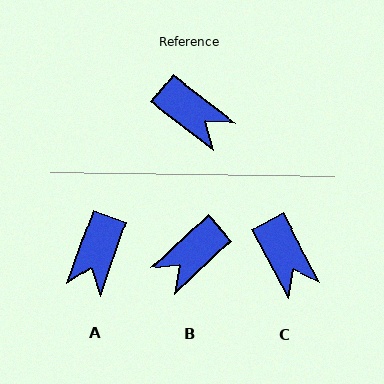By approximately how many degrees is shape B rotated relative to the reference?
Approximately 100 degrees clockwise.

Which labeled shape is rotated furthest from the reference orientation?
B, about 100 degrees away.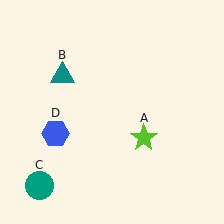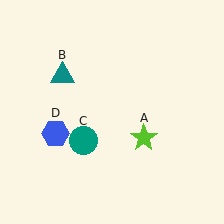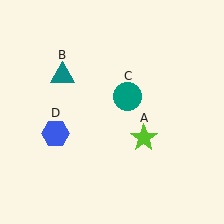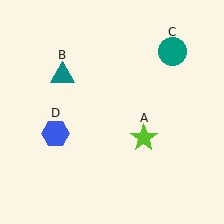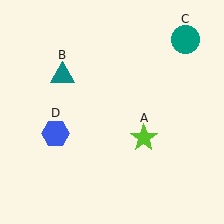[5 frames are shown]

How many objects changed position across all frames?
1 object changed position: teal circle (object C).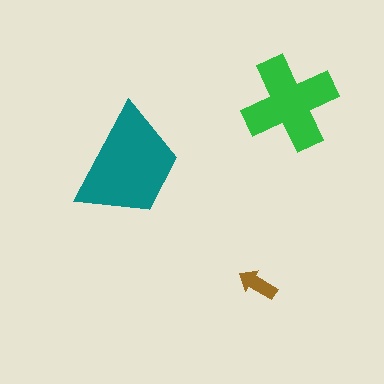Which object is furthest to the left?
The teal trapezoid is leftmost.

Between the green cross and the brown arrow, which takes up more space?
The green cross.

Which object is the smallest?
The brown arrow.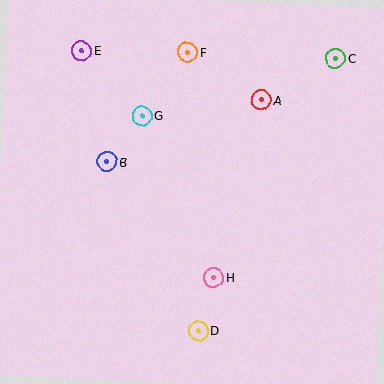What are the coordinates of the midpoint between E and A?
The midpoint between E and A is at (171, 75).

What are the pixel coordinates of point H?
Point H is at (213, 277).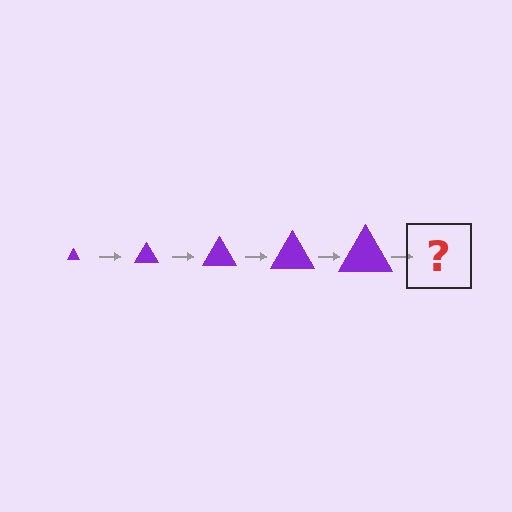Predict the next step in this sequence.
The next step is a purple triangle, larger than the previous one.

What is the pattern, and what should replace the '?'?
The pattern is that the triangle gets progressively larger each step. The '?' should be a purple triangle, larger than the previous one.